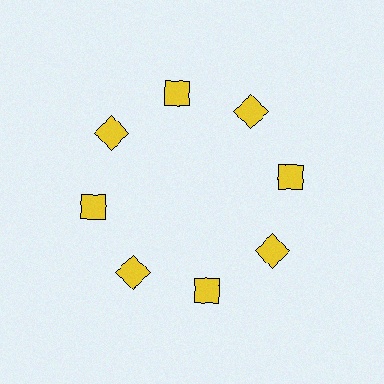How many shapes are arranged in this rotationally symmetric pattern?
There are 8 shapes, arranged in 8 groups of 1.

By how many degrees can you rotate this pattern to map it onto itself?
The pattern maps onto itself every 45 degrees of rotation.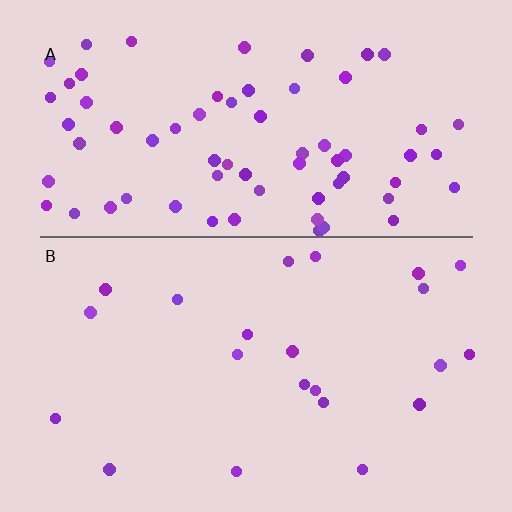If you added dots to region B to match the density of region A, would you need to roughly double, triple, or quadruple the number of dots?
Approximately triple.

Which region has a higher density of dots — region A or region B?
A (the top).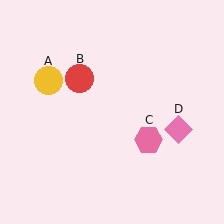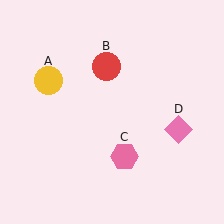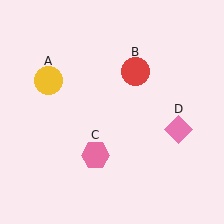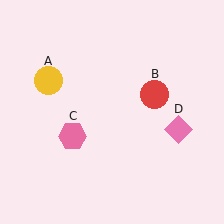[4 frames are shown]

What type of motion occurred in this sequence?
The red circle (object B), pink hexagon (object C) rotated clockwise around the center of the scene.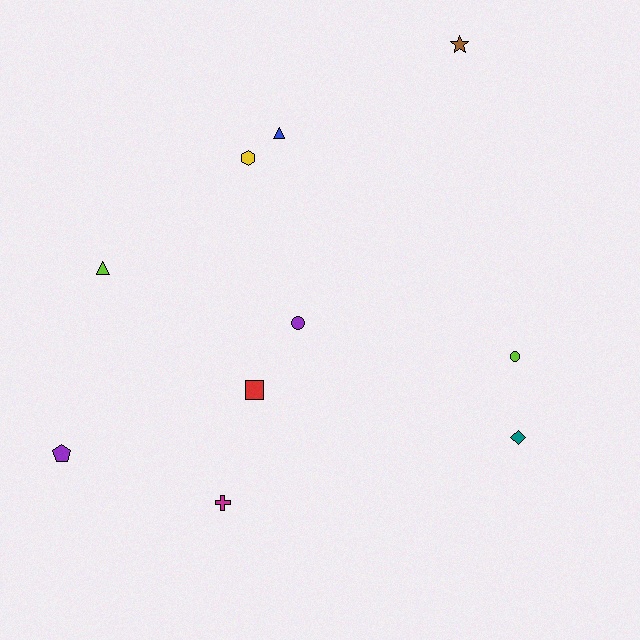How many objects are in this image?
There are 10 objects.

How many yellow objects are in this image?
There is 1 yellow object.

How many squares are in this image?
There is 1 square.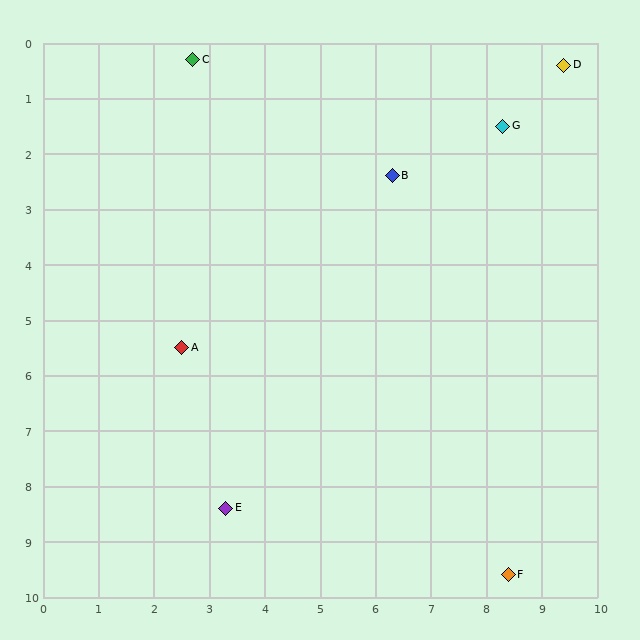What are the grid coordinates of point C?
Point C is at approximately (2.7, 0.3).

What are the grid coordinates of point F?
Point F is at approximately (8.4, 9.6).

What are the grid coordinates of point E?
Point E is at approximately (3.3, 8.4).